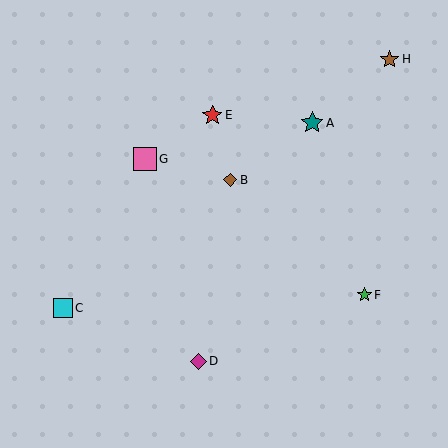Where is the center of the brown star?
The center of the brown star is at (390, 59).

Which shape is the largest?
The pink square (labeled G) is the largest.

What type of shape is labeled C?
Shape C is a cyan square.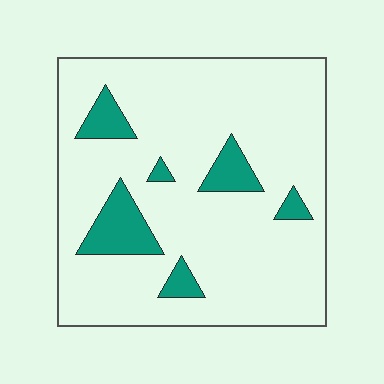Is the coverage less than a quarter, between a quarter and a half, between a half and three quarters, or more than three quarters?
Less than a quarter.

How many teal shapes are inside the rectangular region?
6.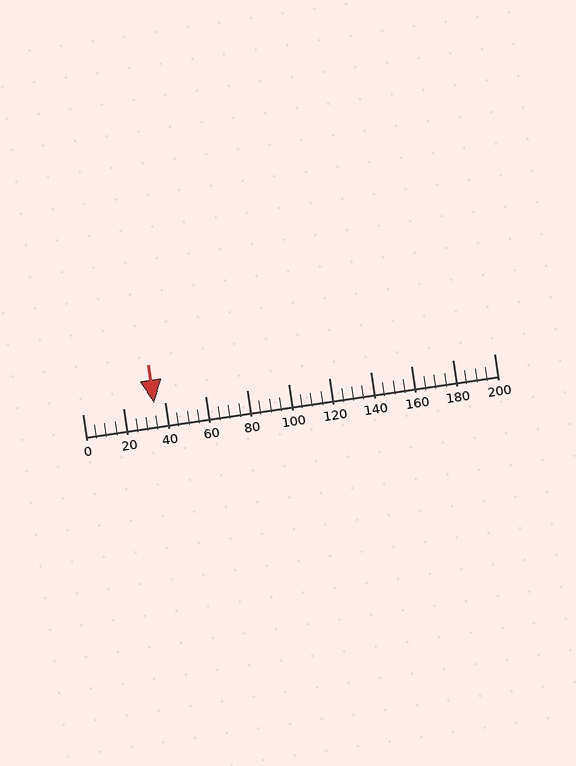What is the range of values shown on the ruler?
The ruler shows values from 0 to 200.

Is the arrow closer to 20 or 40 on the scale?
The arrow is closer to 40.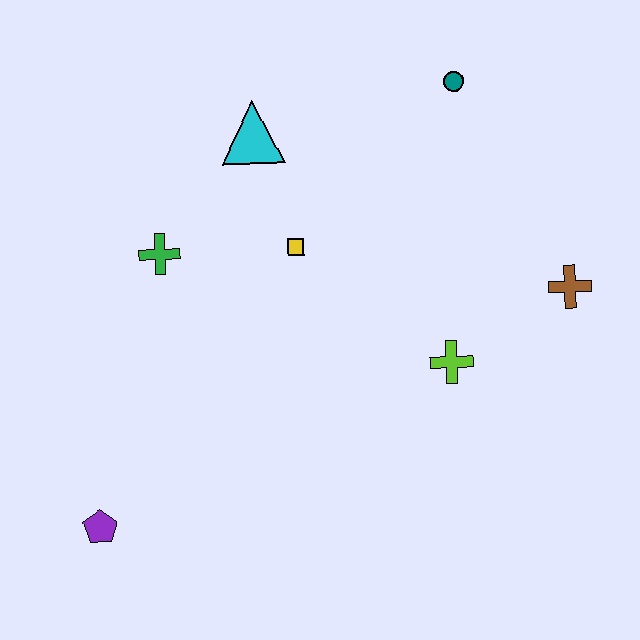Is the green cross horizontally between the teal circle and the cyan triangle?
No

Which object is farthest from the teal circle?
The purple pentagon is farthest from the teal circle.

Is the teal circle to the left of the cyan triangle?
No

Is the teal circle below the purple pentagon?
No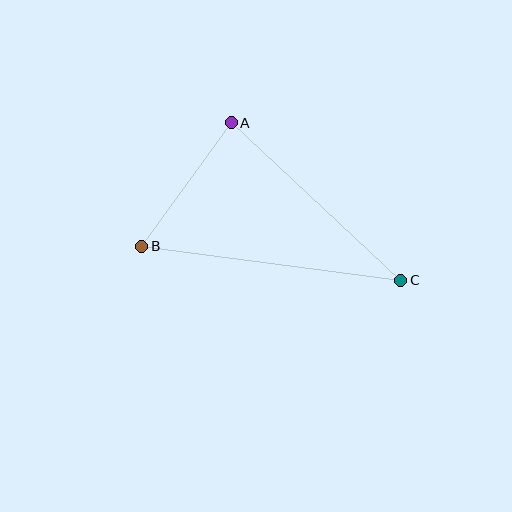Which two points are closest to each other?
Points A and B are closest to each other.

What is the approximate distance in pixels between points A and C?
The distance between A and C is approximately 231 pixels.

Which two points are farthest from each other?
Points B and C are farthest from each other.